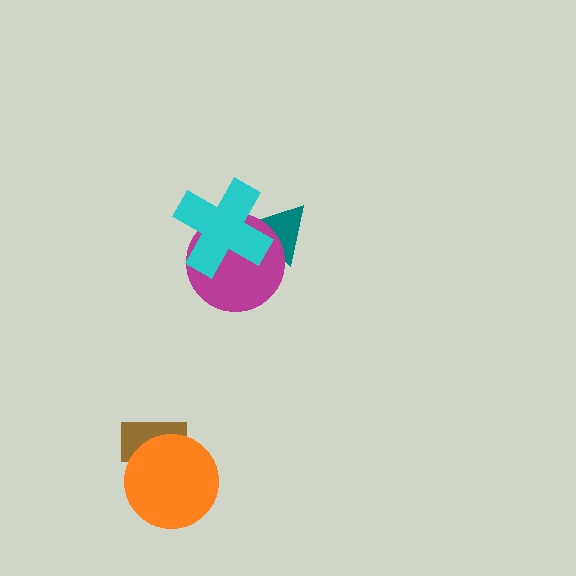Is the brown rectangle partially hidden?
Yes, it is partially covered by another shape.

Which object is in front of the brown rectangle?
The orange circle is in front of the brown rectangle.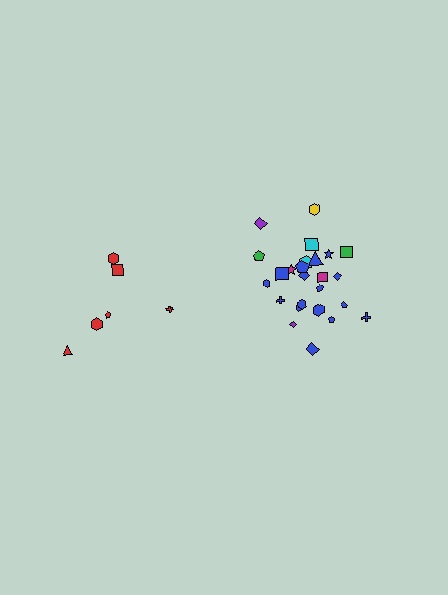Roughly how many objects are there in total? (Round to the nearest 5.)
Roughly 30 objects in total.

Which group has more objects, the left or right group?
The right group.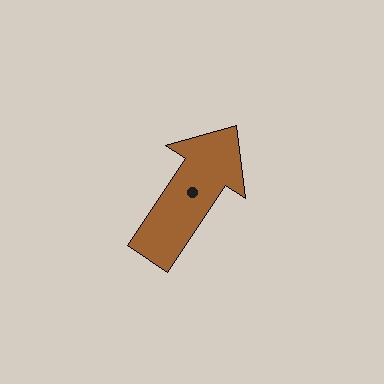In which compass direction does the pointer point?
Northeast.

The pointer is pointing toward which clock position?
Roughly 1 o'clock.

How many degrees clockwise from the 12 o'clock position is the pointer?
Approximately 34 degrees.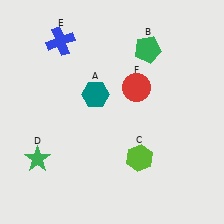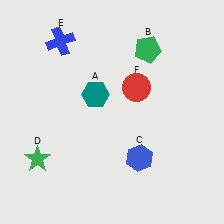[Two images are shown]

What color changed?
The hexagon (C) changed from lime in Image 1 to blue in Image 2.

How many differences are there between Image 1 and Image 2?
There is 1 difference between the two images.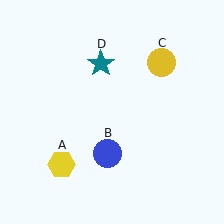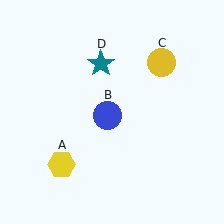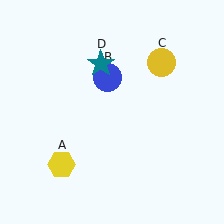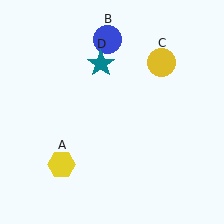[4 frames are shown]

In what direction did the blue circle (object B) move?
The blue circle (object B) moved up.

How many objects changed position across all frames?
1 object changed position: blue circle (object B).